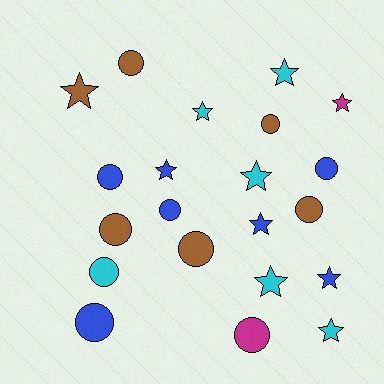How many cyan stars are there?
There are 5 cyan stars.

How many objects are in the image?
There are 21 objects.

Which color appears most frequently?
Blue, with 7 objects.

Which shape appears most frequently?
Circle, with 11 objects.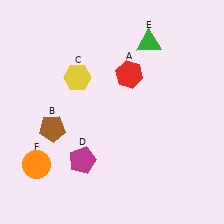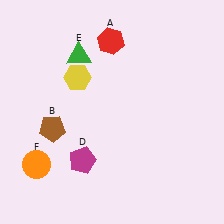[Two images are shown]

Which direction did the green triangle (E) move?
The green triangle (E) moved left.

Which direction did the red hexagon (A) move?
The red hexagon (A) moved up.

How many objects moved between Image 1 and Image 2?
2 objects moved between the two images.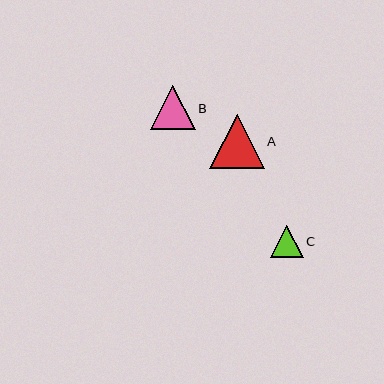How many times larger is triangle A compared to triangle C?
Triangle A is approximately 1.7 times the size of triangle C.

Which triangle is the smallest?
Triangle C is the smallest with a size of approximately 32 pixels.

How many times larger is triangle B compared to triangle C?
Triangle B is approximately 1.4 times the size of triangle C.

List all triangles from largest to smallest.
From largest to smallest: A, B, C.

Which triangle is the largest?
Triangle A is the largest with a size of approximately 54 pixels.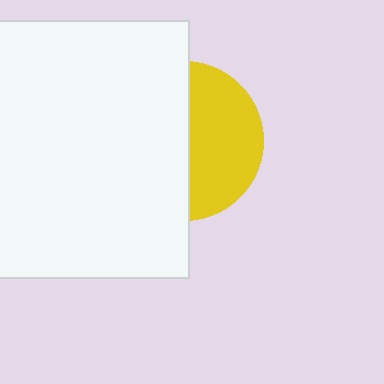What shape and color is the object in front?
The object in front is a white rectangle.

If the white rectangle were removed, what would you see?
You would see the complete yellow circle.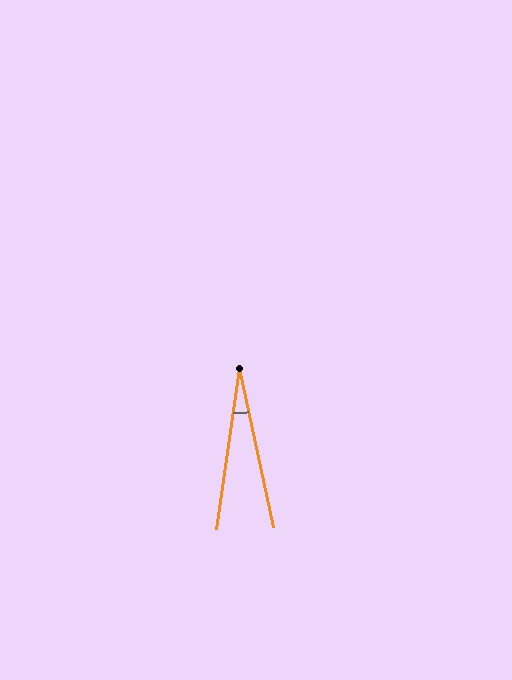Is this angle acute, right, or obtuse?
It is acute.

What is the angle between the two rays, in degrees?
Approximately 20 degrees.